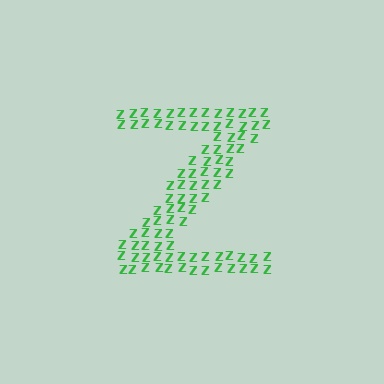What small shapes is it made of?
It is made of small letter Z's.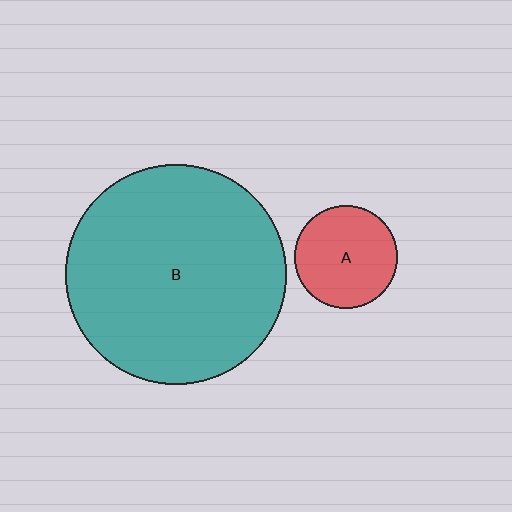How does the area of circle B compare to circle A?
Approximately 4.5 times.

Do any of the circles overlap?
No, none of the circles overlap.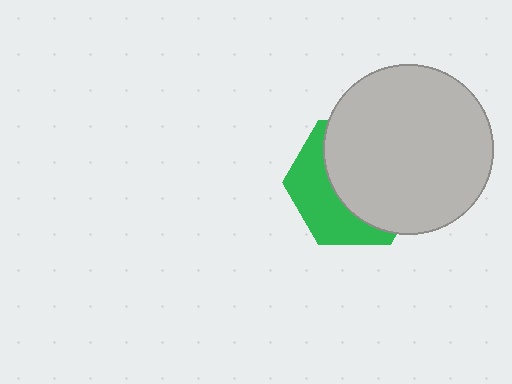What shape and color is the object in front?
The object in front is a light gray circle.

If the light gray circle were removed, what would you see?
You would see the complete green hexagon.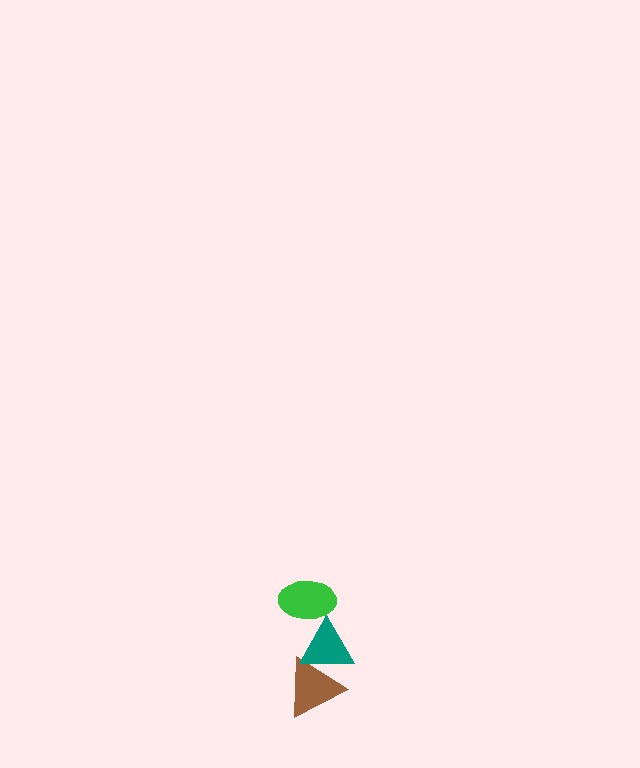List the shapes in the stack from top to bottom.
From top to bottom: the green ellipse, the teal triangle, the brown triangle.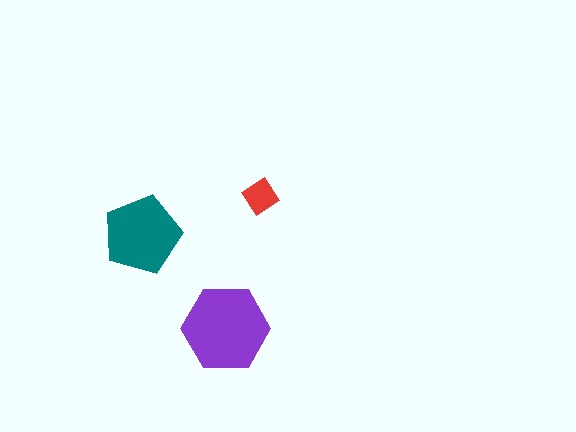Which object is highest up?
The red diamond is topmost.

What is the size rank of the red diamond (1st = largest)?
3rd.